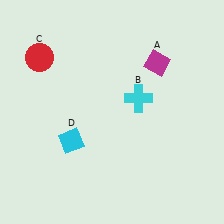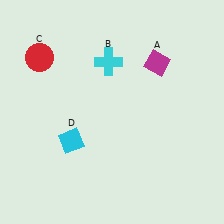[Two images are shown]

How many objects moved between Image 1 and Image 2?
1 object moved between the two images.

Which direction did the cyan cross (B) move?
The cyan cross (B) moved up.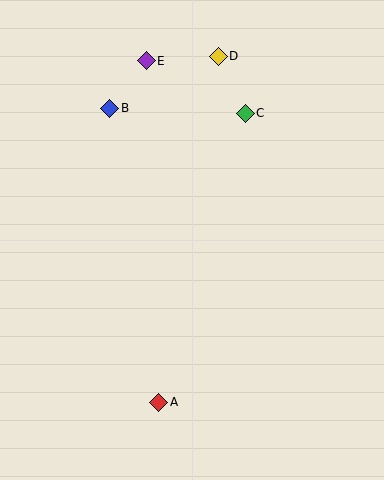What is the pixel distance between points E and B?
The distance between E and B is 60 pixels.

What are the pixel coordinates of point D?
Point D is at (218, 56).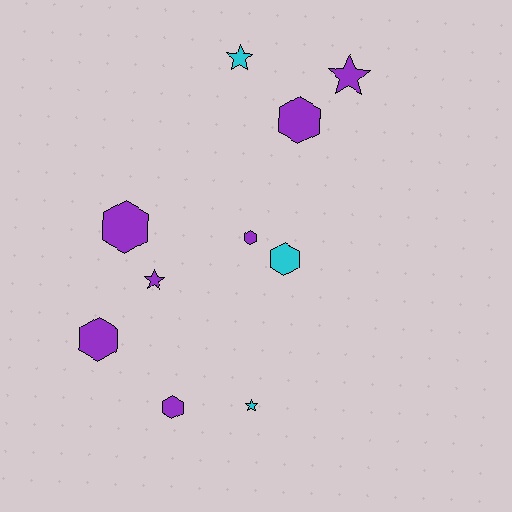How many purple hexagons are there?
There are 5 purple hexagons.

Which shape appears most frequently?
Hexagon, with 6 objects.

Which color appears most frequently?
Purple, with 7 objects.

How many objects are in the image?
There are 10 objects.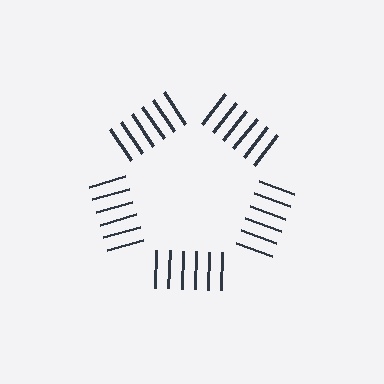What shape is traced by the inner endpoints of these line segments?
An illusory pentagon — the line segments terminate on its edges but no continuous stroke is drawn.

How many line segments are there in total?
30 — 6 along each of the 5 edges.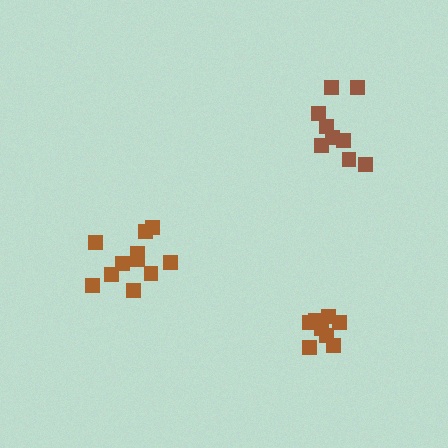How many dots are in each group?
Group 1: 9 dots, Group 2: 11 dots, Group 3: 8 dots (28 total).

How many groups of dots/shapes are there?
There are 3 groups.